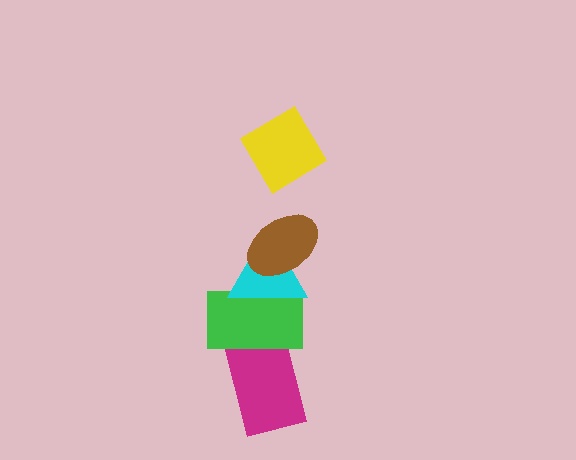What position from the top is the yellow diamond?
The yellow diamond is 1st from the top.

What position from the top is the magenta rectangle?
The magenta rectangle is 5th from the top.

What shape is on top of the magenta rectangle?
The green rectangle is on top of the magenta rectangle.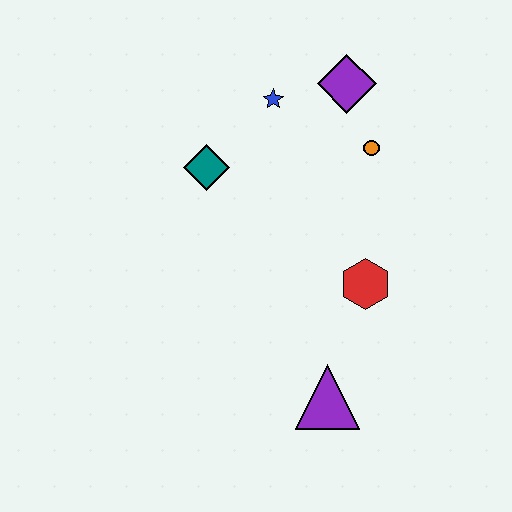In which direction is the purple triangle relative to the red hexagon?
The purple triangle is below the red hexagon.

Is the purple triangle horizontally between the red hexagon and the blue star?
Yes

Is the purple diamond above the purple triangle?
Yes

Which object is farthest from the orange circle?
The purple triangle is farthest from the orange circle.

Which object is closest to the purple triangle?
The red hexagon is closest to the purple triangle.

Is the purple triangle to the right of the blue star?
Yes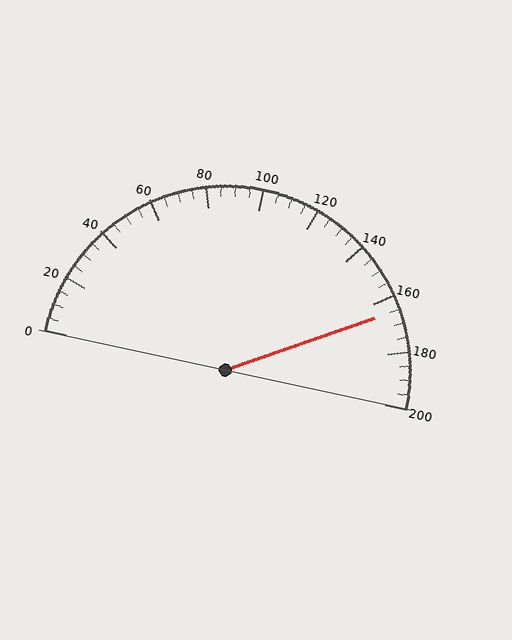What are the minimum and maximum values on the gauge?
The gauge ranges from 0 to 200.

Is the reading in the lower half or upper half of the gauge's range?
The reading is in the upper half of the range (0 to 200).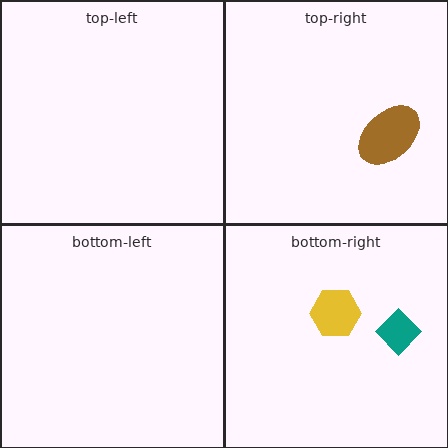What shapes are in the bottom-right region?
The teal diamond, the yellow hexagon.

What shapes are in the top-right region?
The brown ellipse.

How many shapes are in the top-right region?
1.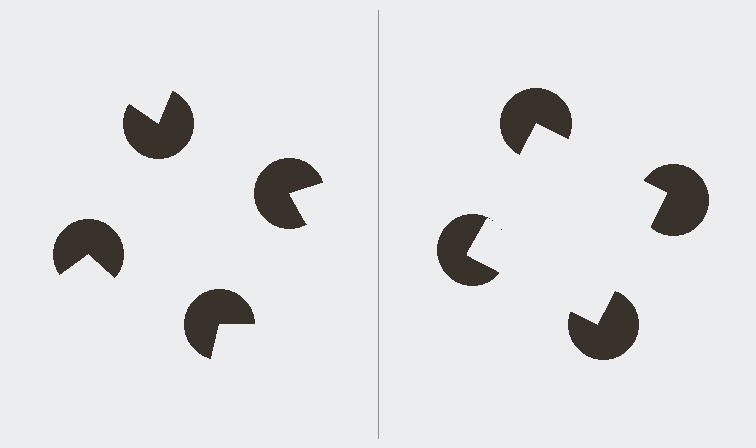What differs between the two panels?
The pac-man discs are positioned identically on both sides; only the wedge orientations differ. On the right they align to a square; on the left they are misaligned.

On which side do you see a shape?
An illusory square appears on the right side. On the left side the wedge cuts are rotated, so no coherent shape forms.